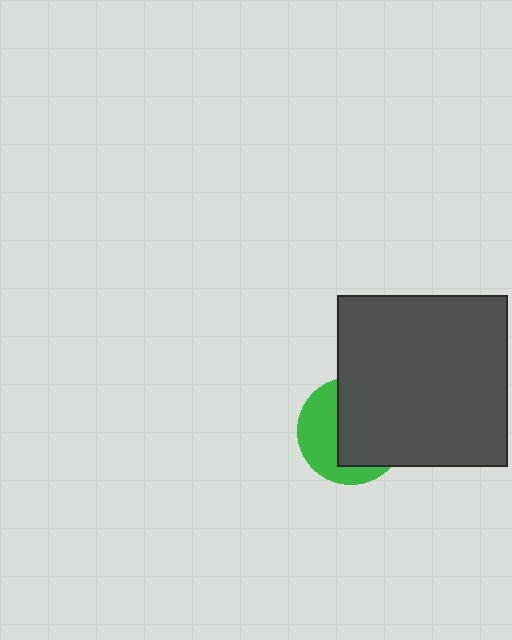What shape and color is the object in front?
The object in front is a dark gray square.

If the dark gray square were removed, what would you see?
You would see the complete green circle.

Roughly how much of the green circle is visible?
A small part of it is visible (roughly 42%).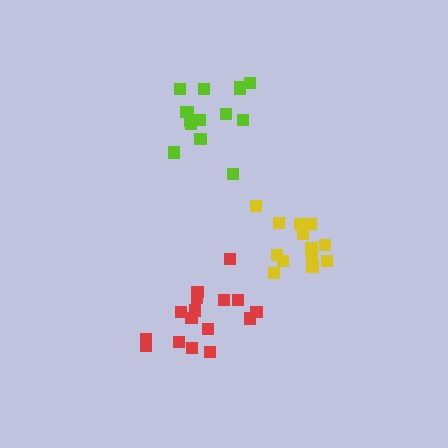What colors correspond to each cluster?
The clusters are colored: yellow, lime, red.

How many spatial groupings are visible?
There are 3 spatial groupings.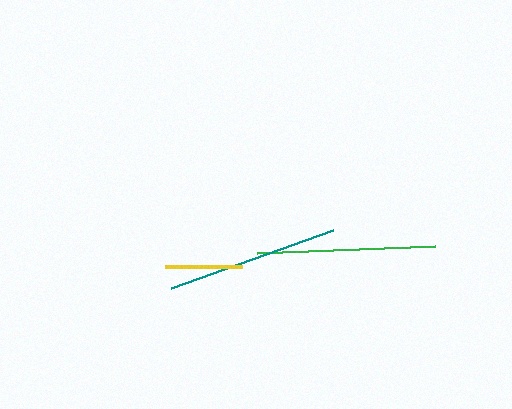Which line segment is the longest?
The green line is the longest at approximately 178 pixels.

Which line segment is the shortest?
The yellow line is the shortest at approximately 77 pixels.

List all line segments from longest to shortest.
From longest to shortest: green, teal, yellow.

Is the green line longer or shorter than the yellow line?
The green line is longer than the yellow line.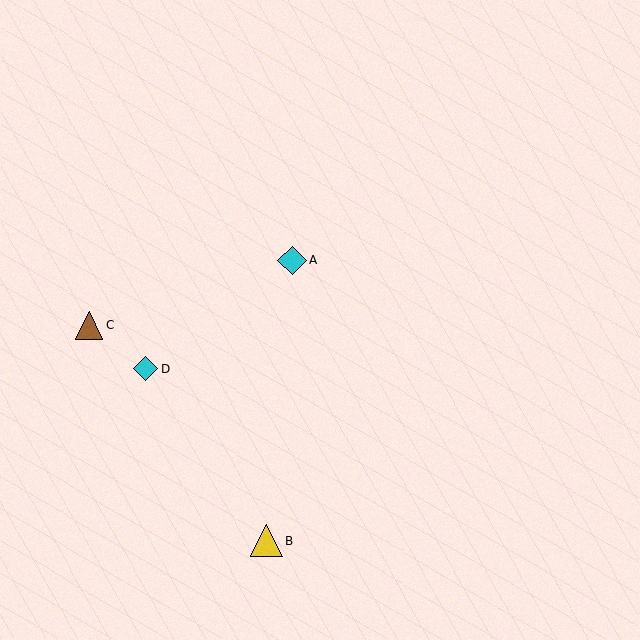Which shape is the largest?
The yellow triangle (labeled B) is the largest.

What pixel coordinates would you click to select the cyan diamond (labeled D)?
Click at (145, 369) to select the cyan diamond D.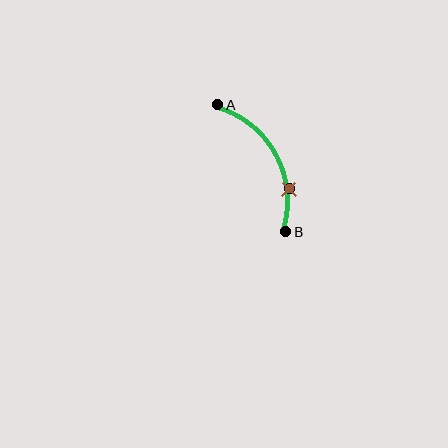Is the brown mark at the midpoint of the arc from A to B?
No. The brown mark lies on the arc but is closer to endpoint B. The arc midpoint would be at the point on the curve equidistant along the arc from both A and B.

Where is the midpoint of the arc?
The arc midpoint is the point on the curve farthest from the straight line joining A and B. It sits to the right of that line.